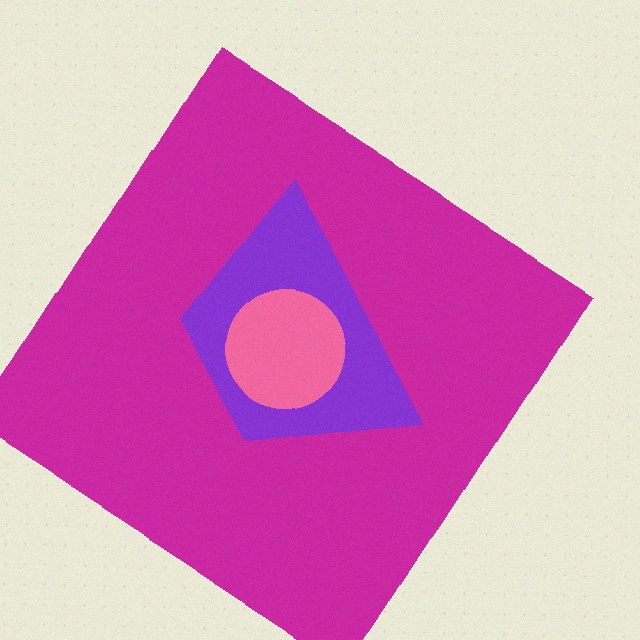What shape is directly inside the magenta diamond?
The purple trapezoid.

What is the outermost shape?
The magenta diamond.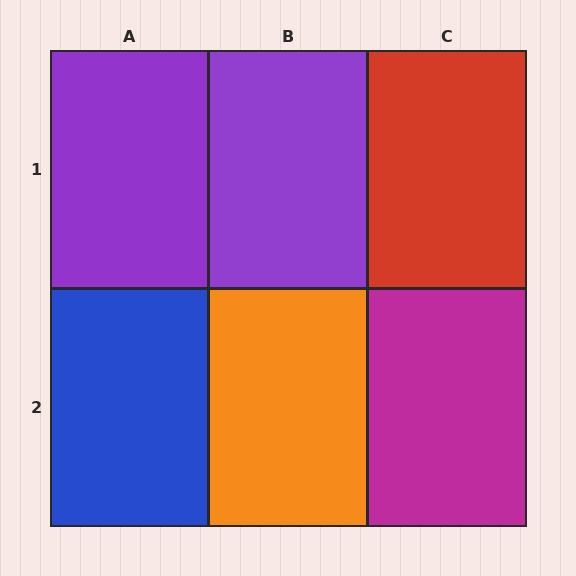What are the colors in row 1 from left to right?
Purple, purple, red.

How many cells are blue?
1 cell is blue.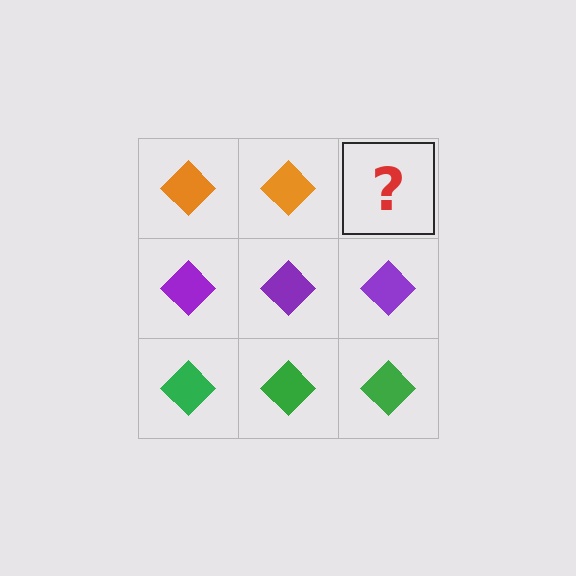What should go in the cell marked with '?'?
The missing cell should contain an orange diamond.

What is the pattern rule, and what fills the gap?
The rule is that each row has a consistent color. The gap should be filled with an orange diamond.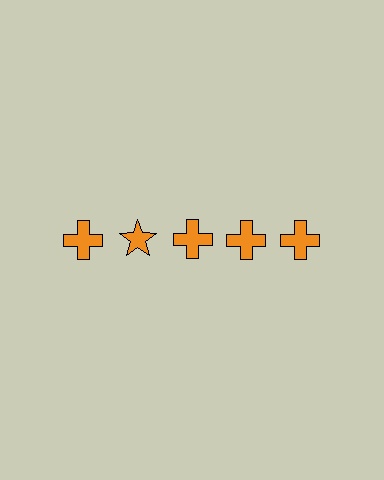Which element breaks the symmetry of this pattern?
The orange star in the top row, second from left column breaks the symmetry. All other shapes are orange crosses.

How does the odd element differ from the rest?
It has a different shape: star instead of cross.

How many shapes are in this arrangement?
There are 5 shapes arranged in a grid pattern.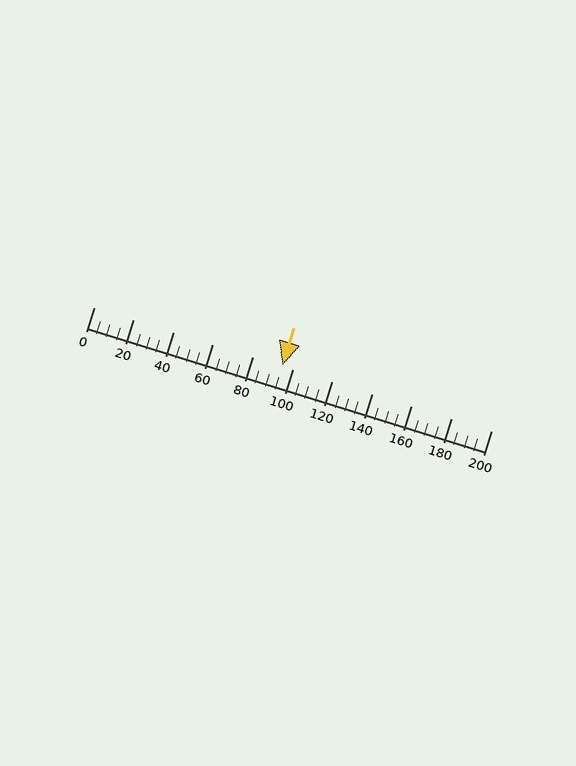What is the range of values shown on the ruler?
The ruler shows values from 0 to 200.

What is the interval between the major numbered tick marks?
The major tick marks are spaced 20 units apart.